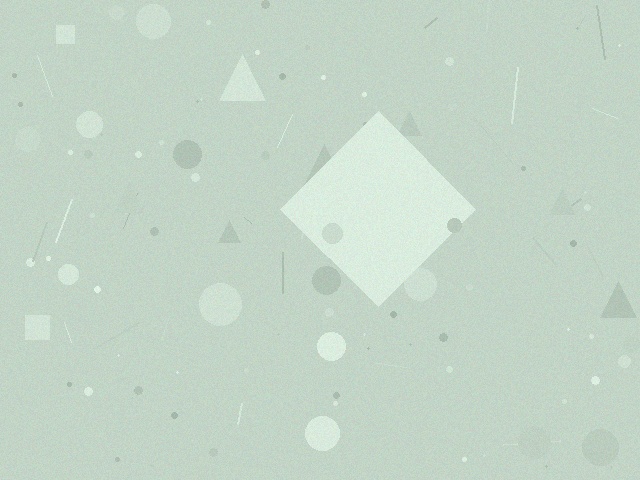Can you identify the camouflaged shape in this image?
The camouflaged shape is a diamond.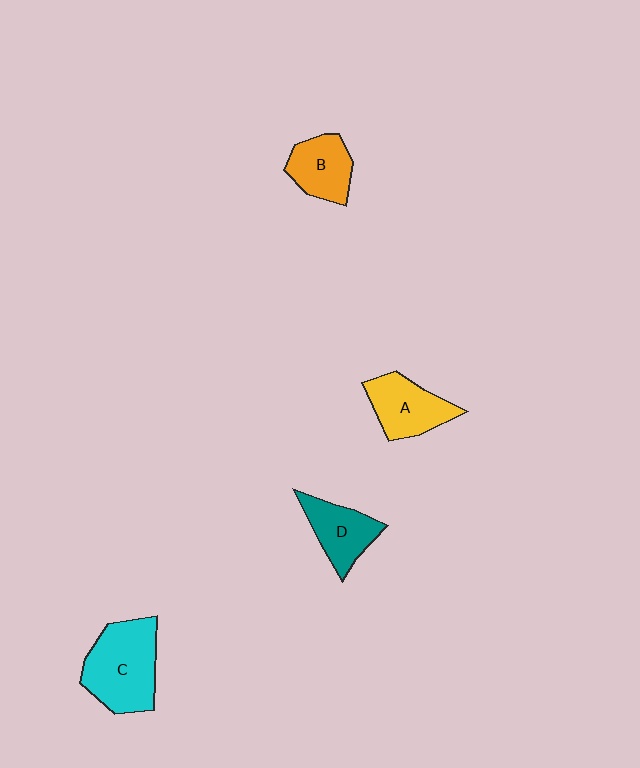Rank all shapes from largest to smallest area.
From largest to smallest: C (cyan), A (yellow), D (teal), B (orange).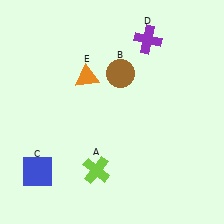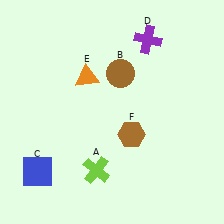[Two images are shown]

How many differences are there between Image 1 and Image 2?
There is 1 difference between the two images.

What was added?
A brown hexagon (F) was added in Image 2.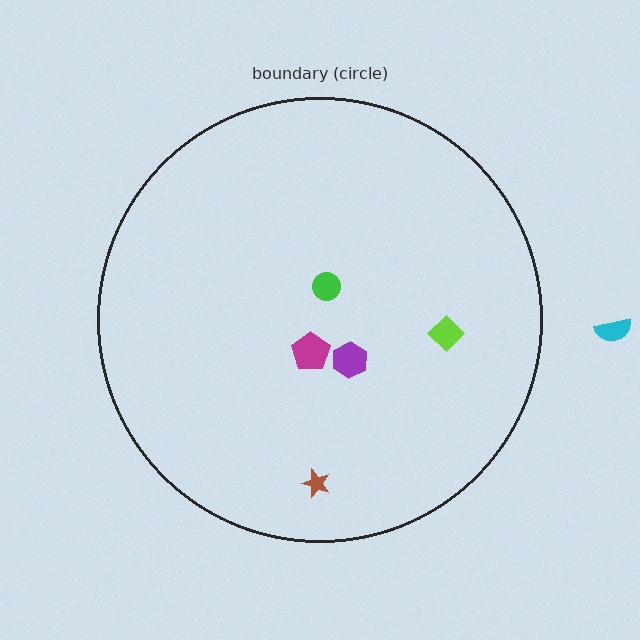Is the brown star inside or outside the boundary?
Inside.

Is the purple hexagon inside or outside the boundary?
Inside.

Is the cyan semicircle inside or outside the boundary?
Outside.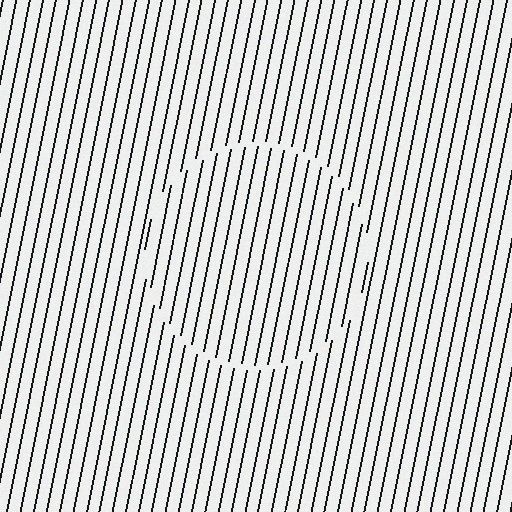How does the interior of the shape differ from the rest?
The interior of the shape contains the same grating, shifted by half a period — the contour is defined by the phase discontinuity where line-ends from the inner and outer gratings abut.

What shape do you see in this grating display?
An illusory circle. The interior of the shape contains the same grating, shifted by half a period — the contour is defined by the phase discontinuity where line-ends from the inner and outer gratings abut.